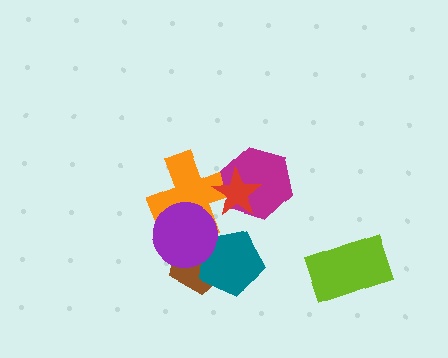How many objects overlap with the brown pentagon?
3 objects overlap with the brown pentagon.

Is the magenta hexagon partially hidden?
Yes, it is partially covered by another shape.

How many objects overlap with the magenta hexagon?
2 objects overlap with the magenta hexagon.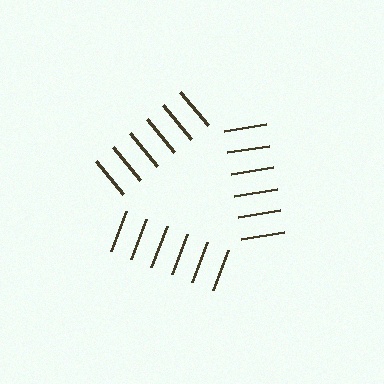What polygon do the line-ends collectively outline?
An illusory triangle — the line segments terminate on its edges but no continuous stroke is drawn.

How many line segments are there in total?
18 — 6 along each of the 3 edges.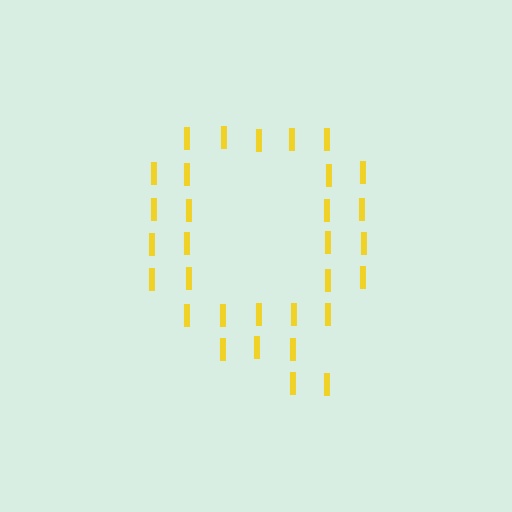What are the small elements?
The small elements are letter I's.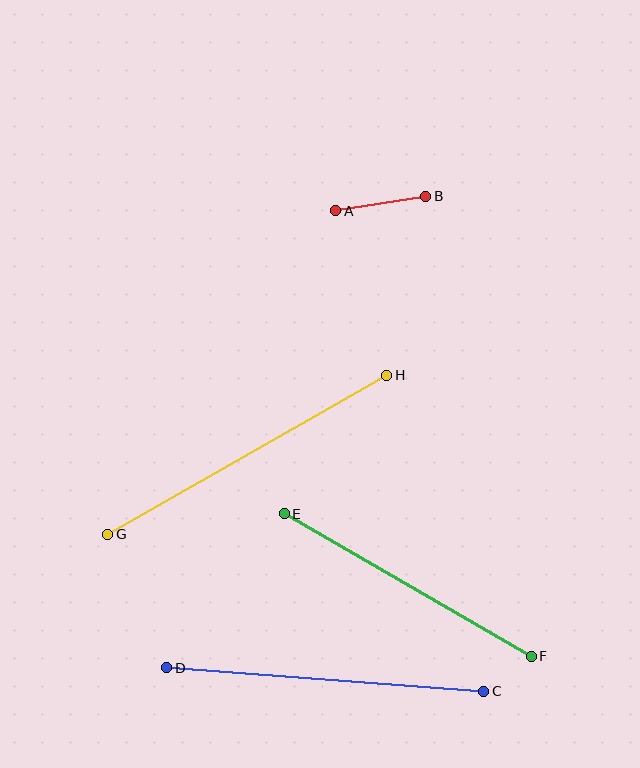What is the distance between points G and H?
The distance is approximately 321 pixels.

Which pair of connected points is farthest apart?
Points G and H are farthest apart.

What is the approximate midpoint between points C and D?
The midpoint is at approximately (325, 679) pixels.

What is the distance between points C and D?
The distance is approximately 318 pixels.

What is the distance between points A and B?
The distance is approximately 91 pixels.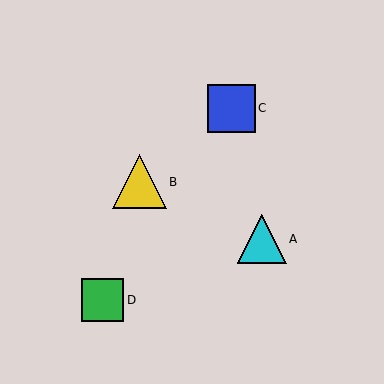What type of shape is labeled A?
Shape A is a cyan triangle.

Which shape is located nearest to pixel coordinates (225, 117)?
The blue square (labeled C) at (231, 108) is nearest to that location.